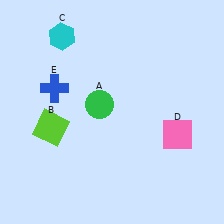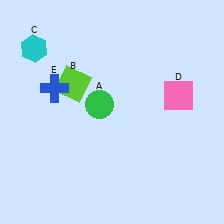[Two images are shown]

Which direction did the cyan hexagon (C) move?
The cyan hexagon (C) moved left.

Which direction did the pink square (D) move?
The pink square (D) moved up.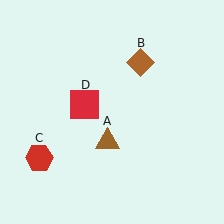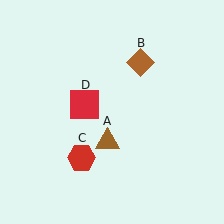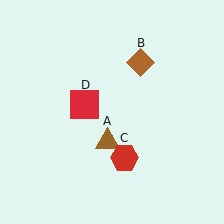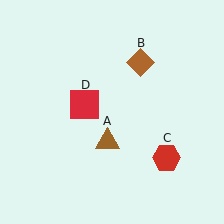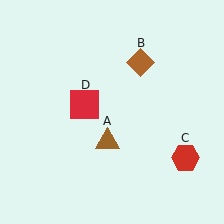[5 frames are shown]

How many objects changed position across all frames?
1 object changed position: red hexagon (object C).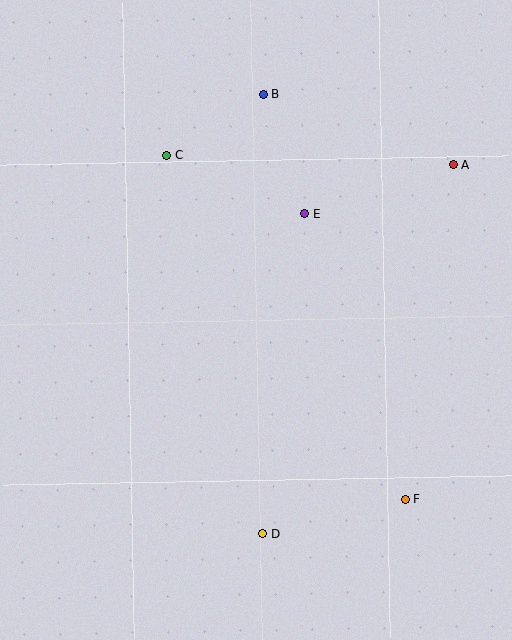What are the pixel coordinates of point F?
Point F is at (406, 500).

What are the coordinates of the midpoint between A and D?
The midpoint between A and D is at (358, 349).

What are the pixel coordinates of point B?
Point B is at (263, 94).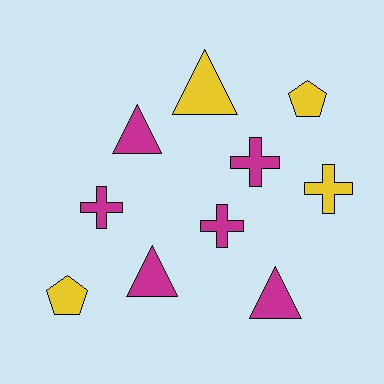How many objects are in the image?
There are 10 objects.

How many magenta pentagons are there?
There are no magenta pentagons.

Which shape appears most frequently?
Triangle, with 4 objects.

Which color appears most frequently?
Magenta, with 6 objects.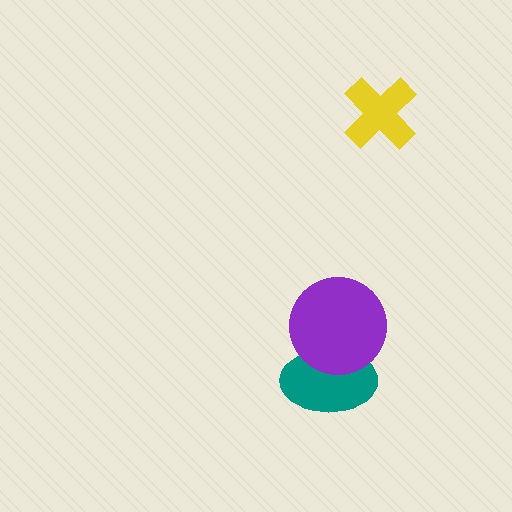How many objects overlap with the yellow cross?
0 objects overlap with the yellow cross.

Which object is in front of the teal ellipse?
The purple circle is in front of the teal ellipse.